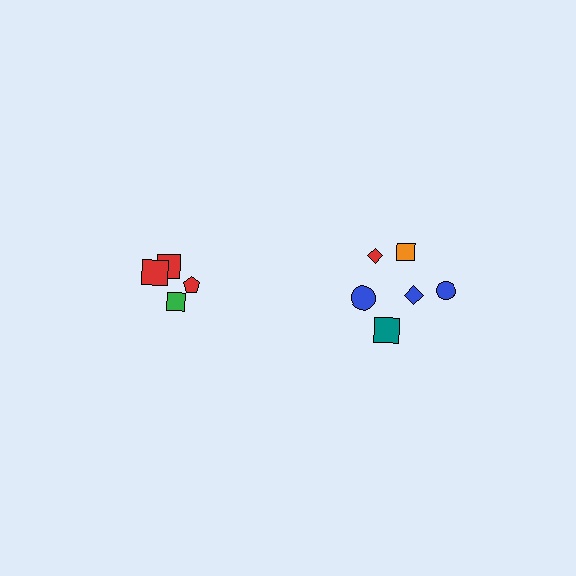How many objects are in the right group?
There are 6 objects.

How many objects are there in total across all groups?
There are 10 objects.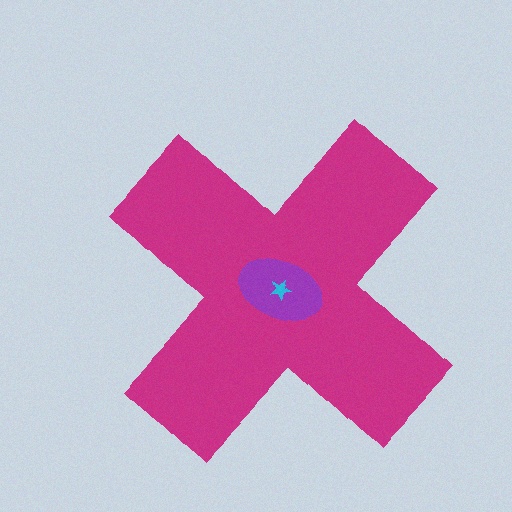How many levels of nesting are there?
3.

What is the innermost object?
The cyan star.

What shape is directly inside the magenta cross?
The purple ellipse.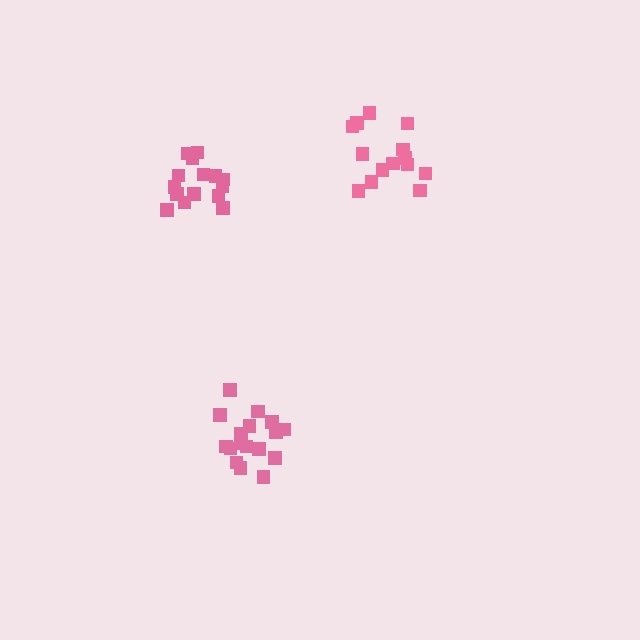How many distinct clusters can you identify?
There are 3 distinct clusters.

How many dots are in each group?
Group 1: 17 dots, Group 2: 15 dots, Group 3: 14 dots (46 total).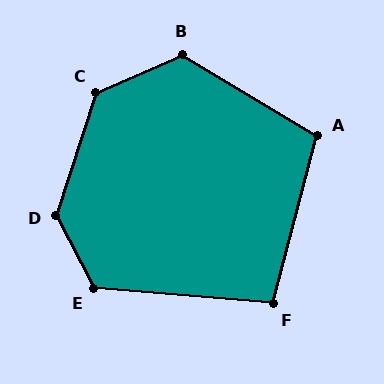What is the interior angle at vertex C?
Approximately 132 degrees (obtuse).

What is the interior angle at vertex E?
Approximately 122 degrees (obtuse).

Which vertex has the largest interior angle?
D, at approximately 135 degrees.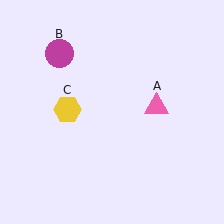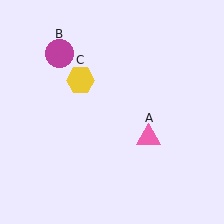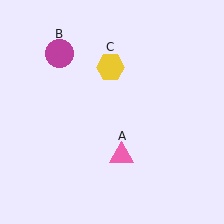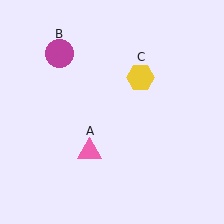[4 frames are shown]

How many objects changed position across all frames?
2 objects changed position: pink triangle (object A), yellow hexagon (object C).